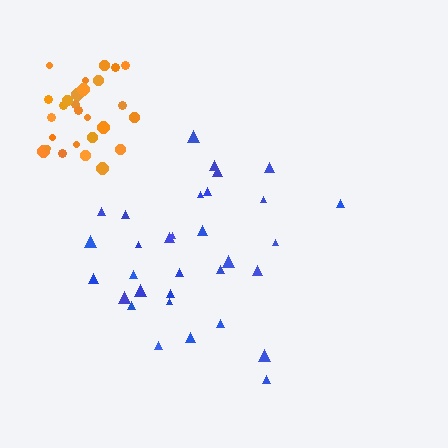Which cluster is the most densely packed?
Orange.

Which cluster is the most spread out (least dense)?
Blue.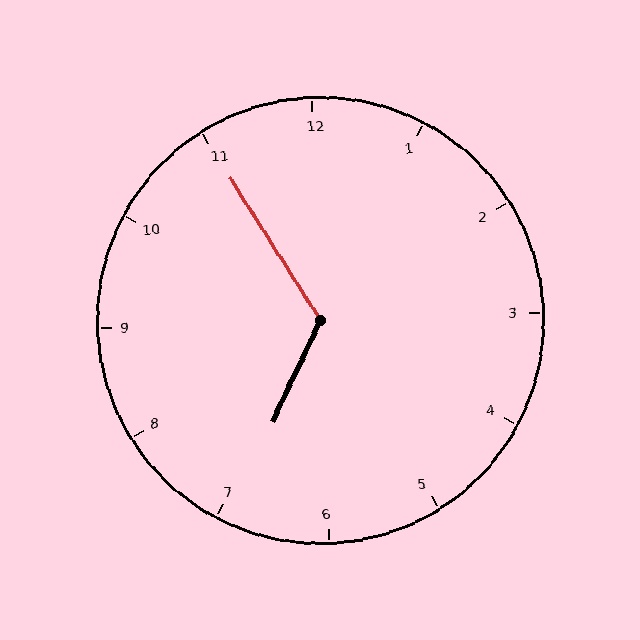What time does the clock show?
6:55.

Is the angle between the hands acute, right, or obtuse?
It is obtuse.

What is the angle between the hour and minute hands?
Approximately 122 degrees.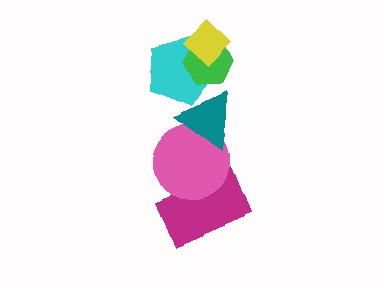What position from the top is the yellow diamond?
The yellow diamond is 1st from the top.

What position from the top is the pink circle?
The pink circle is 5th from the top.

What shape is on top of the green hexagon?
The yellow diamond is on top of the green hexagon.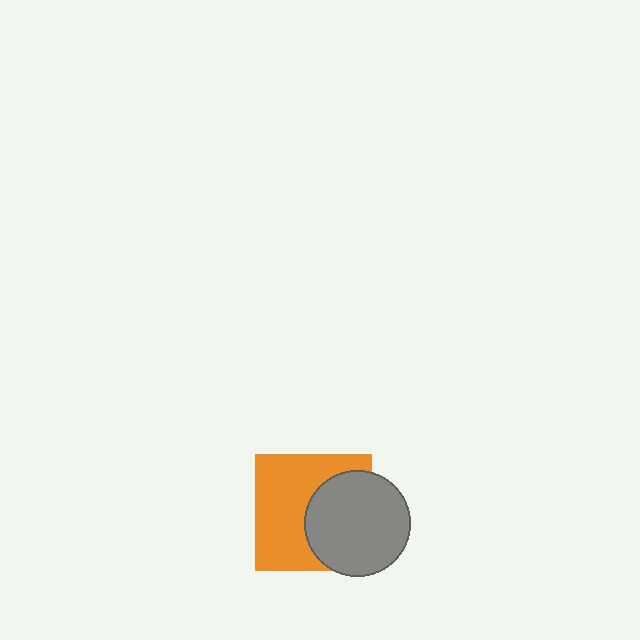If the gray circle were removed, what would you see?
You would see the complete orange square.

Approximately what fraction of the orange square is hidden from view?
Roughly 43% of the orange square is hidden behind the gray circle.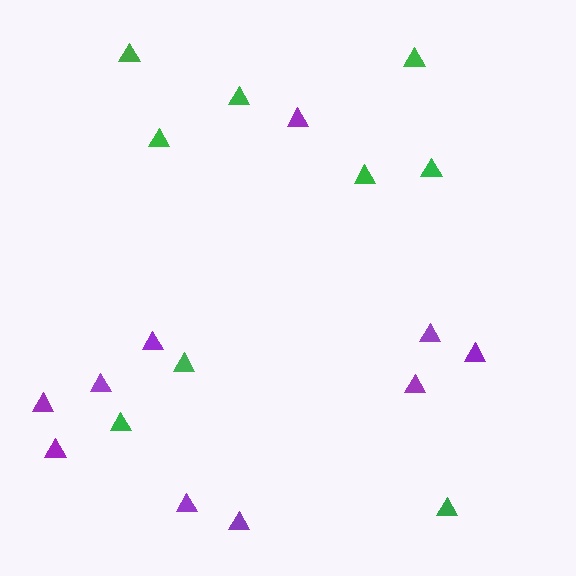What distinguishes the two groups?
There are 2 groups: one group of purple triangles (10) and one group of green triangles (9).